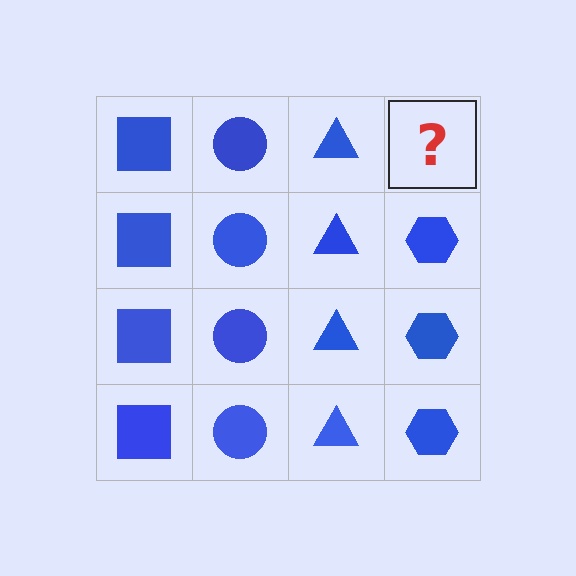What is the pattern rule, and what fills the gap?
The rule is that each column has a consistent shape. The gap should be filled with a blue hexagon.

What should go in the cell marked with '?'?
The missing cell should contain a blue hexagon.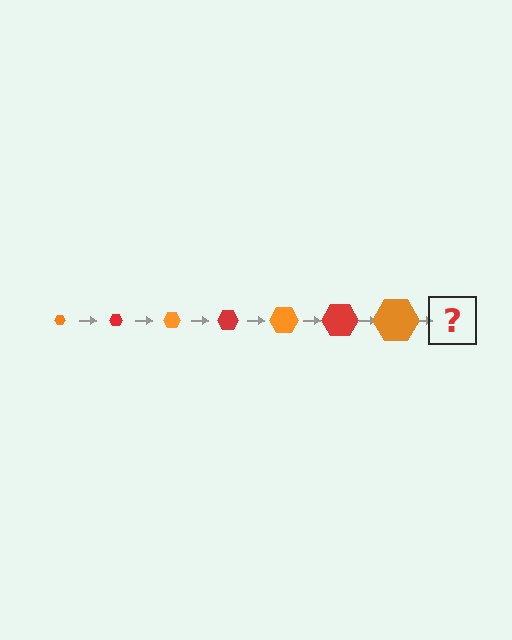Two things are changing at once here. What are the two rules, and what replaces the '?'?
The two rules are that the hexagon grows larger each step and the color cycles through orange and red. The '?' should be a red hexagon, larger than the previous one.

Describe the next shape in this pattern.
It should be a red hexagon, larger than the previous one.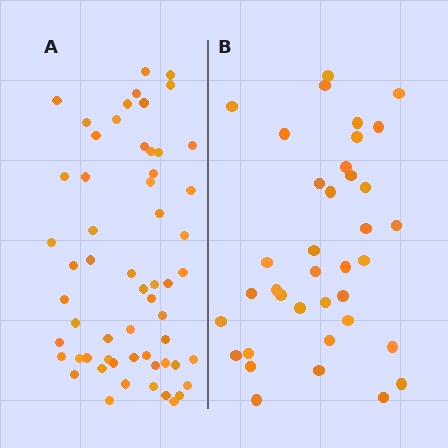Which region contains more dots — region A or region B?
Region A (the left region) has more dots.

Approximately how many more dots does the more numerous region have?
Region A has approximately 20 more dots than region B.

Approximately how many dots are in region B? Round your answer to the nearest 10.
About 40 dots. (The exact count is 37, which rounds to 40.)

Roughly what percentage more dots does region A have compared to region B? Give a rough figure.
About 55% more.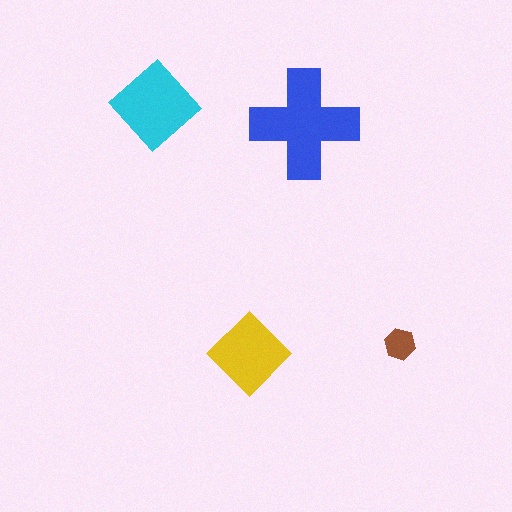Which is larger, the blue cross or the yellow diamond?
The blue cross.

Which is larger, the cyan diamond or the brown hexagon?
The cyan diamond.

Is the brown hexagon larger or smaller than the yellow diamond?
Smaller.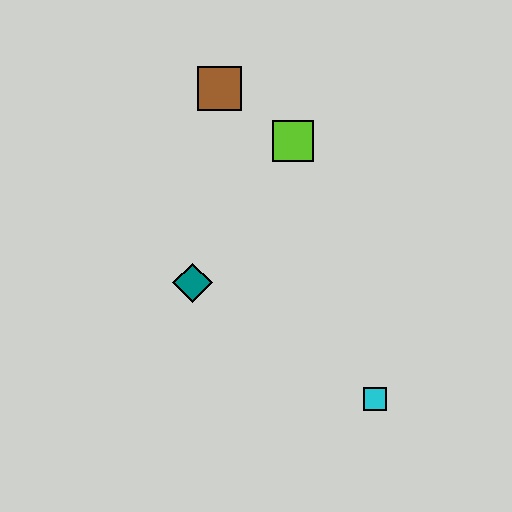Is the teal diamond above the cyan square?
Yes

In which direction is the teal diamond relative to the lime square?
The teal diamond is below the lime square.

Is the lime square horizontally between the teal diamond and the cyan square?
Yes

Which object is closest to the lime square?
The brown square is closest to the lime square.